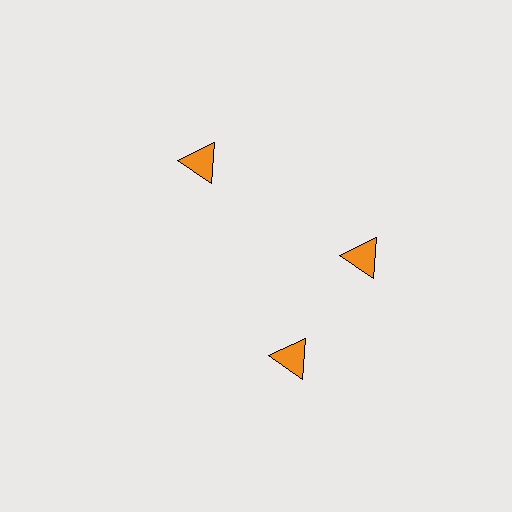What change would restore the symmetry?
The symmetry would be restored by rotating it back into even spacing with its neighbors so that all 3 triangles sit at equal angles and equal distance from the center.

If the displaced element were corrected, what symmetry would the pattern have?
It would have 3-fold rotational symmetry — the pattern would map onto itself every 120 degrees.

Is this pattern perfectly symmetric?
No. The 3 orange triangles are arranged in a ring, but one element near the 7 o'clock position is rotated out of alignment along the ring, breaking the 3-fold rotational symmetry.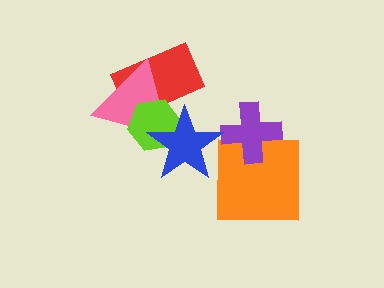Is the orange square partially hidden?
Yes, it is partially covered by another shape.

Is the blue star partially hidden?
No, no other shape covers it.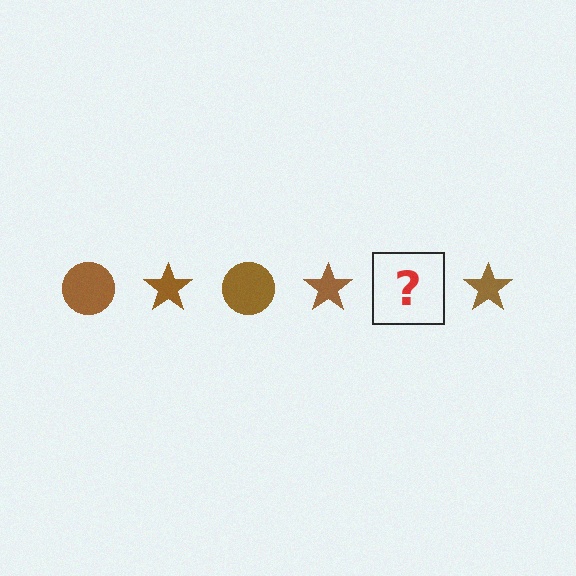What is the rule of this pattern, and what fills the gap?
The rule is that the pattern cycles through circle, star shapes in brown. The gap should be filled with a brown circle.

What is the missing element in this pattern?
The missing element is a brown circle.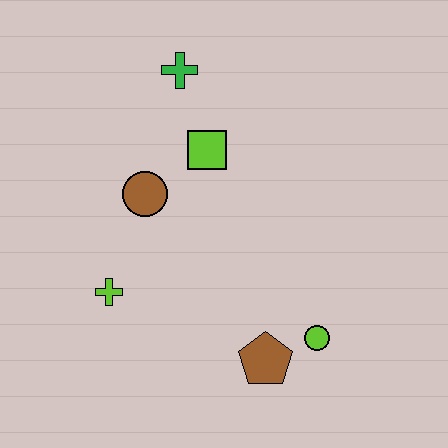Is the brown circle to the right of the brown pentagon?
No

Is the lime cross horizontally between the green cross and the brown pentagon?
No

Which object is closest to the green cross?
The lime square is closest to the green cross.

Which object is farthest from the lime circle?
The green cross is farthest from the lime circle.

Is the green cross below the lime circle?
No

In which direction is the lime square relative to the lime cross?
The lime square is above the lime cross.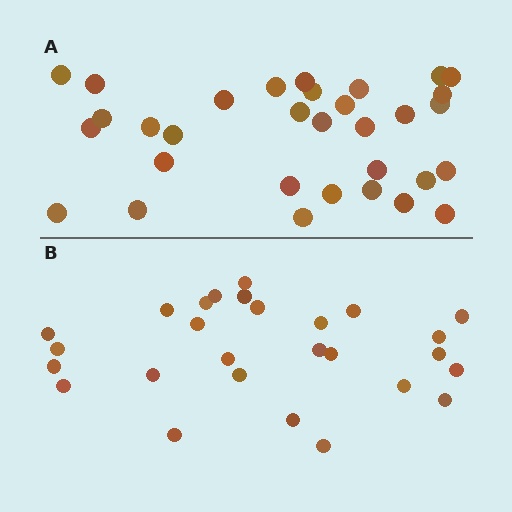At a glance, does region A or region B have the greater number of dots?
Region A (the top region) has more dots.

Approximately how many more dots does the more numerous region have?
Region A has about 5 more dots than region B.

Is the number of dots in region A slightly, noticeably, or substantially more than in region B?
Region A has only slightly more — the two regions are fairly close. The ratio is roughly 1.2 to 1.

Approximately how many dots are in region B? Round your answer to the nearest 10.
About 30 dots. (The exact count is 27, which rounds to 30.)